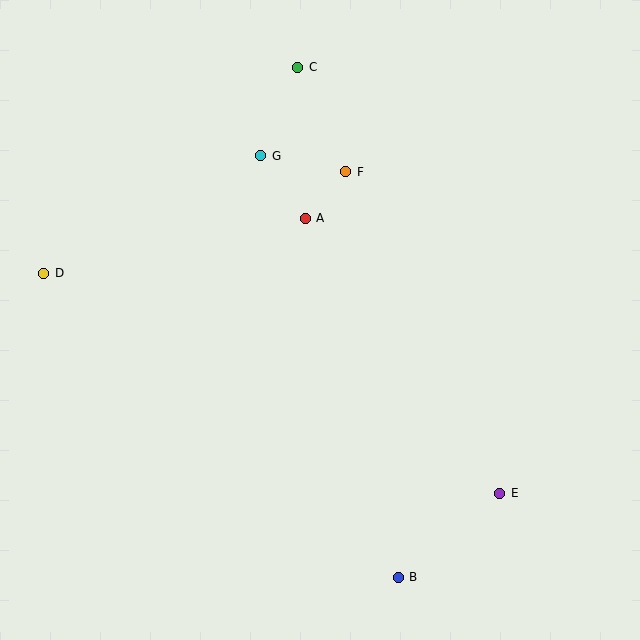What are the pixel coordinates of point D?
Point D is at (44, 273).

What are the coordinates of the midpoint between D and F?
The midpoint between D and F is at (195, 222).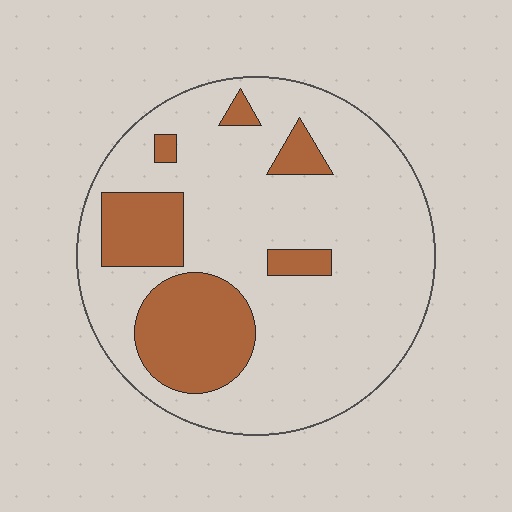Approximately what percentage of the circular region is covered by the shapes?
Approximately 25%.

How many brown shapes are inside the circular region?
6.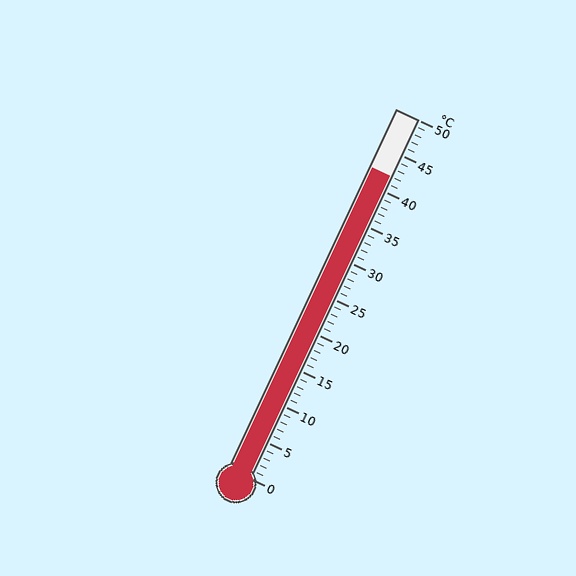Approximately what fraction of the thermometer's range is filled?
The thermometer is filled to approximately 85% of its range.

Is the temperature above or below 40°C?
The temperature is above 40°C.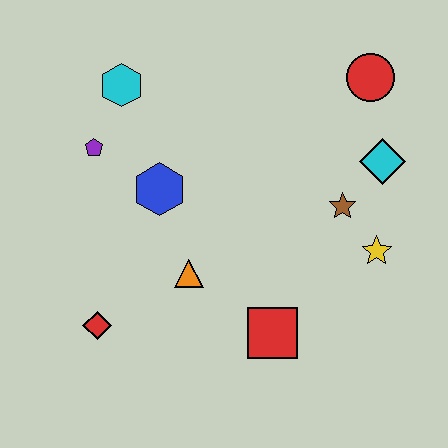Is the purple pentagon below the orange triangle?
No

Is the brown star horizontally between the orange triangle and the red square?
No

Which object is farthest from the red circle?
The red diamond is farthest from the red circle.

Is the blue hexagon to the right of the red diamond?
Yes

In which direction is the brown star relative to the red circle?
The brown star is below the red circle.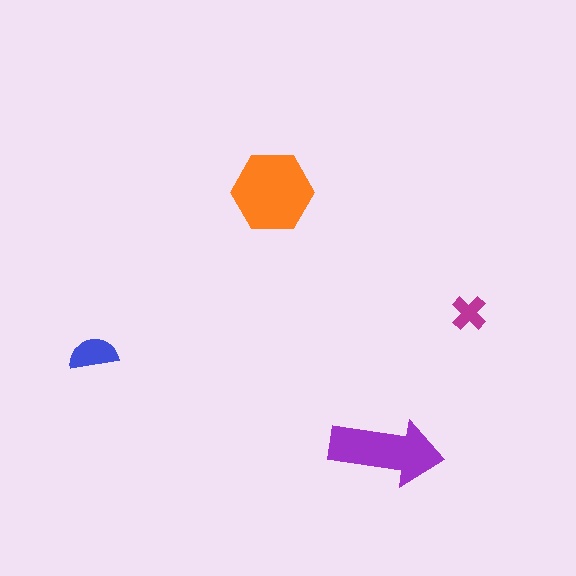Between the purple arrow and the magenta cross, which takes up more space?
The purple arrow.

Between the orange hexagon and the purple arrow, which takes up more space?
The orange hexagon.